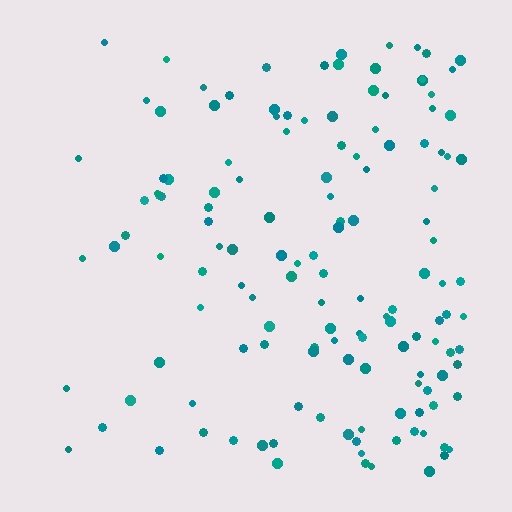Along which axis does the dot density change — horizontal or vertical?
Horizontal.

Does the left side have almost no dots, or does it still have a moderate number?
Still a moderate number, just noticeably fewer than the right.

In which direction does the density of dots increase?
From left to right, with the right side densest.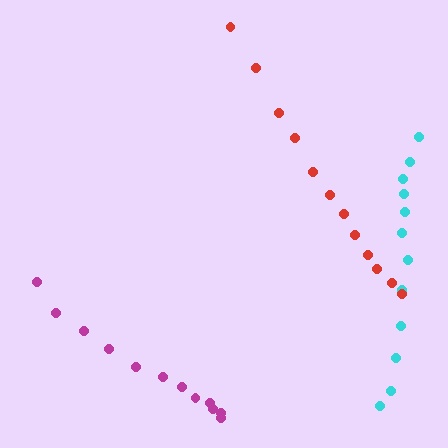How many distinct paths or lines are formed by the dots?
There are 3 distinct paths.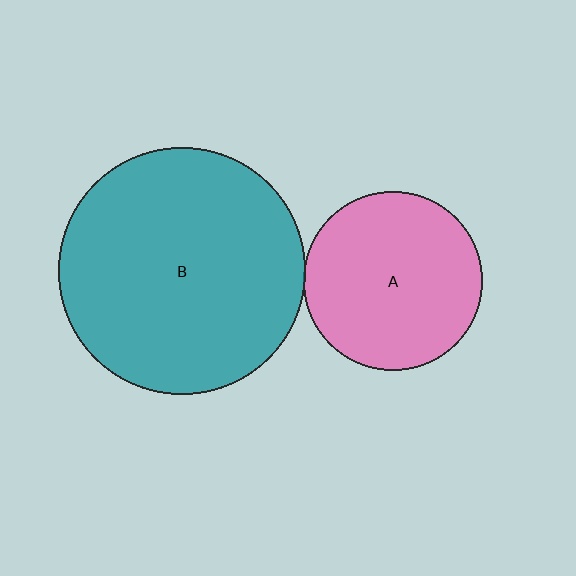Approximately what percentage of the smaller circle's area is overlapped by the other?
Approximately 5%.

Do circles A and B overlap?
Yes.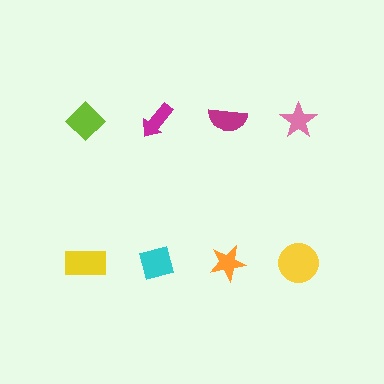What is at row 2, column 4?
A yellow circle.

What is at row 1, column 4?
A pink star.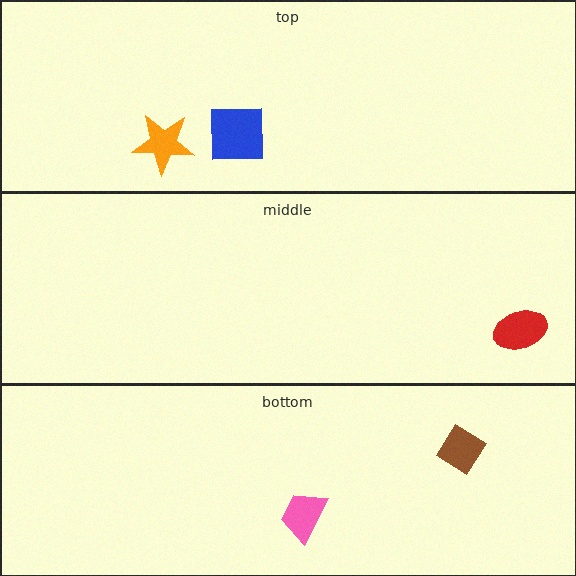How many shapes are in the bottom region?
2.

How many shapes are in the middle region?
1.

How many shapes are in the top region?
2.